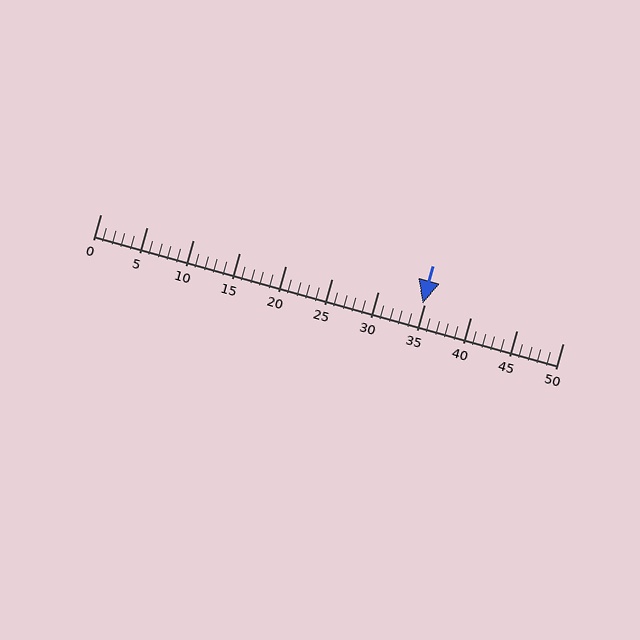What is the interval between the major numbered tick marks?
The major tick marks are spaced 5 units apart.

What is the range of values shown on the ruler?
The ruler shows values from 0 to 50.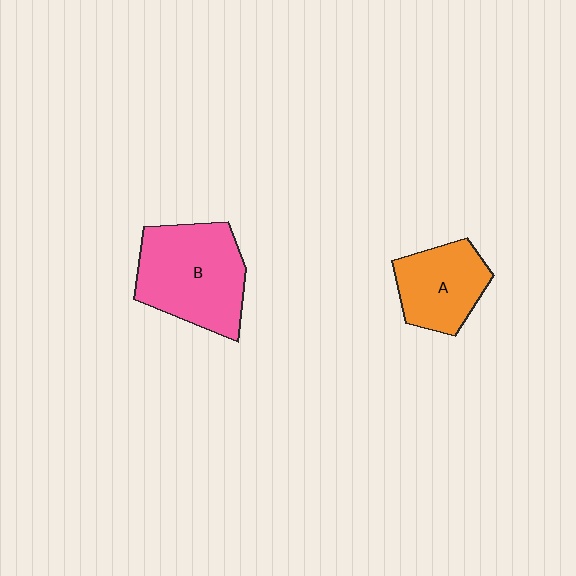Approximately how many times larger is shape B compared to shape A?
Approximately 1.5 times.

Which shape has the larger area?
Shape B (pink).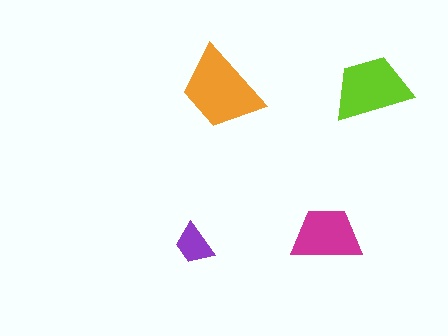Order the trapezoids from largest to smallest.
the orange one, the lime one, the magenta one, the purple one.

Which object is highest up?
The lime trapezoid is topmost.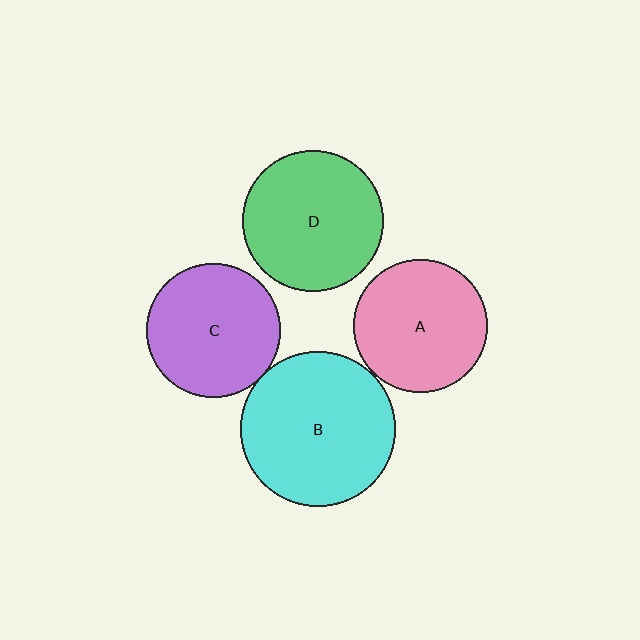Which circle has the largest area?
Circle B (cyan).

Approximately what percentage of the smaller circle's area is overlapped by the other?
Approximately 5%.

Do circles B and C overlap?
Yes.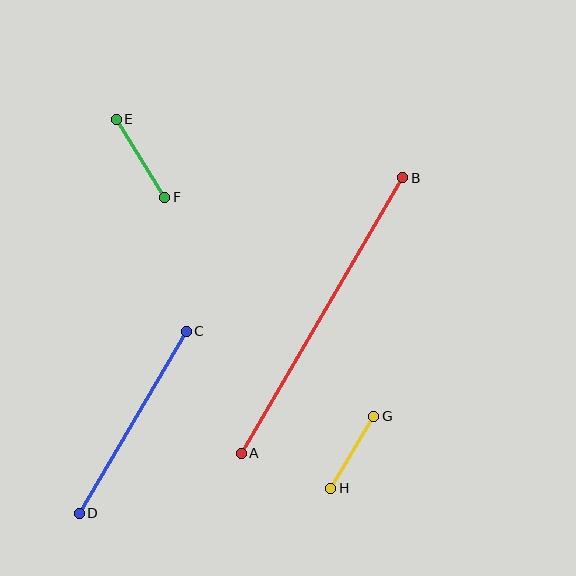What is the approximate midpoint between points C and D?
The midpoint is at approximately (133, 422) pixels.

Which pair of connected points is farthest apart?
Points A and B are farthest apart.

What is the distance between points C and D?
The distance is approximately 211 pixels.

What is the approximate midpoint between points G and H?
The midpoint is at approximately (352, 452) pixels.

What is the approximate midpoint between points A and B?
The midpoint is at approximately (322, 315) pixels.